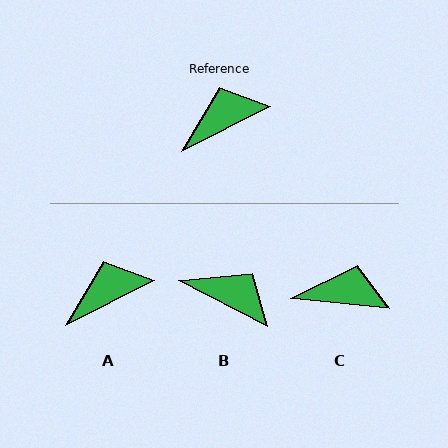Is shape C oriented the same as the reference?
No, it is off by about 33 degrees.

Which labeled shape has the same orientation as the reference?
A.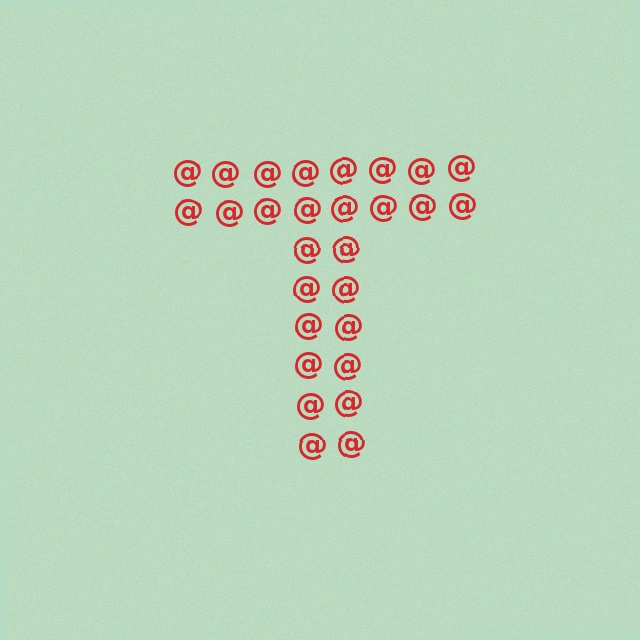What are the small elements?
The small elements are at signs.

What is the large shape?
The large shape is the letter T.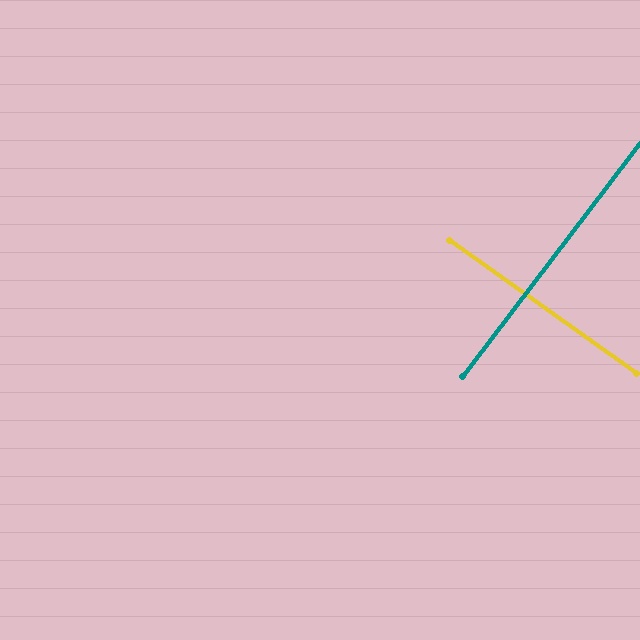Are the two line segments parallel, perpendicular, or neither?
Perpendicular — they meet at approximately 88°.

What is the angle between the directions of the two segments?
Approximately 88 degrees.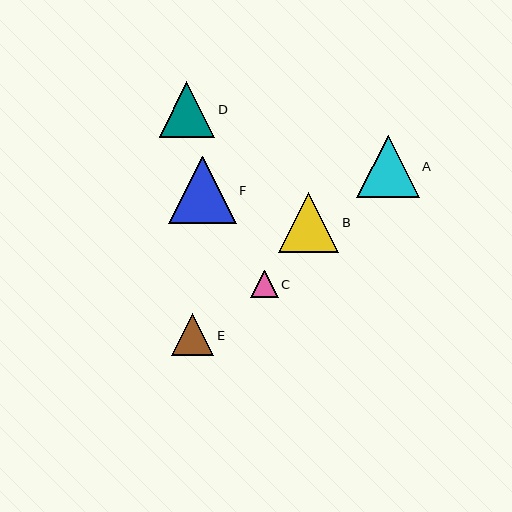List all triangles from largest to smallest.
From largest to smallest: F, A, B, D, E, C.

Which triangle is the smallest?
Triangle C is the smallest with a size of approximately 28 pixels.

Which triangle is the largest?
Triangle F is the largest with a size of approximately 67 pixels.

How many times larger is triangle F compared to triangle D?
Triangle F is approximately 1.2 times the size of triangle D.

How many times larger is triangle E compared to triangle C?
Triangle E is approximately 1.5 times the size of triangle C.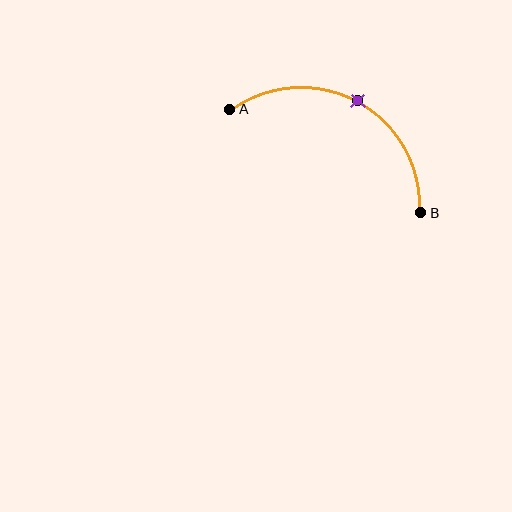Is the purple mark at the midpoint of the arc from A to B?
Yes. The purple mark lies on the arc at equal arc-length from both A and B — it is the arc midpoint.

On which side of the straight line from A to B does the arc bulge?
The arc bulges above the straight line connecting A and B.